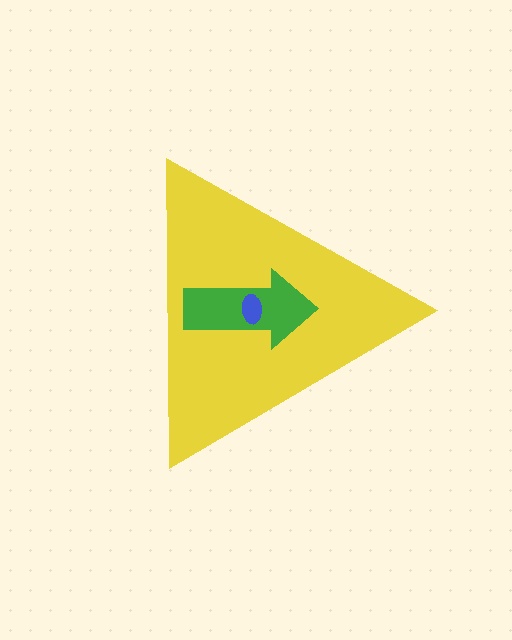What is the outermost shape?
The yellow triangle.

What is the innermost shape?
The blue ellipse.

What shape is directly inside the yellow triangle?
The green arrow.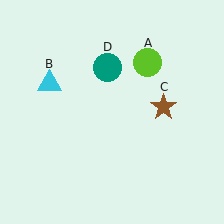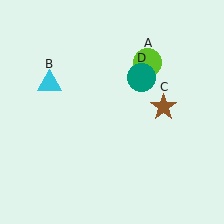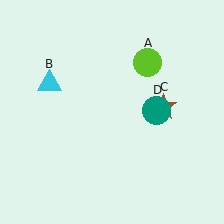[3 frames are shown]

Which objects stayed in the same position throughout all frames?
Lime circle (object A) and cyan triangle (object B) and brown star (object C) remained stationary.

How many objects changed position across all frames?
1 object changed position: teal circle (object D).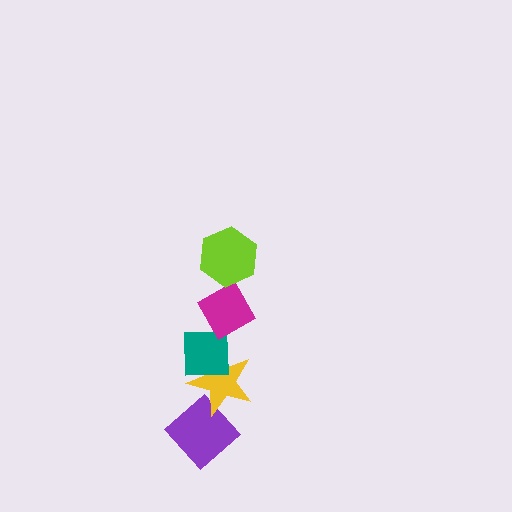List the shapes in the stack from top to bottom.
From top to bottom: the lime hexagon, the magenta diamond, the teal square, the yellow star, the purple diamond.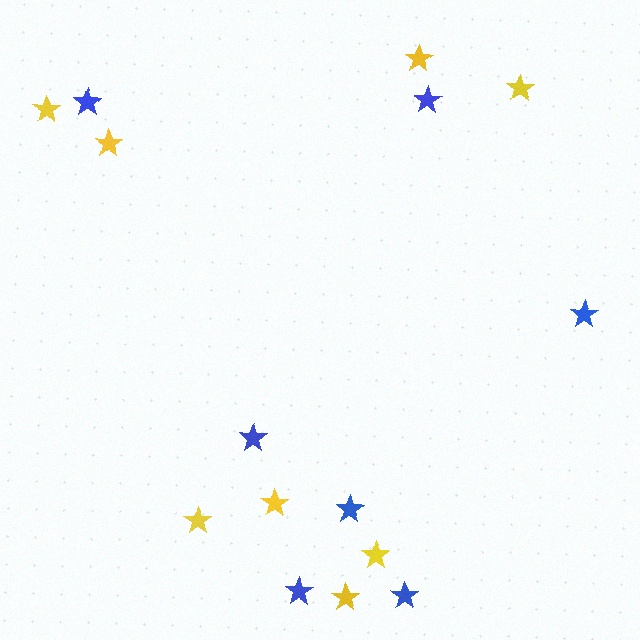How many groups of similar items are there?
There are 2 groups: one group of blue stars (7) and one group of yellow stars (8).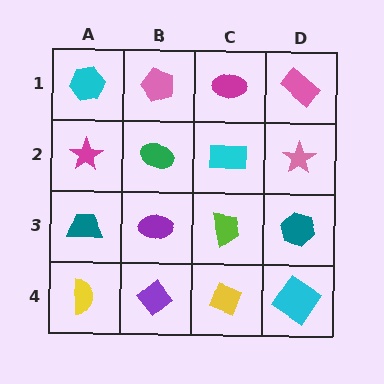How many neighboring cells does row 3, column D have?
3.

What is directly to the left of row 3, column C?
A purple ellipse.